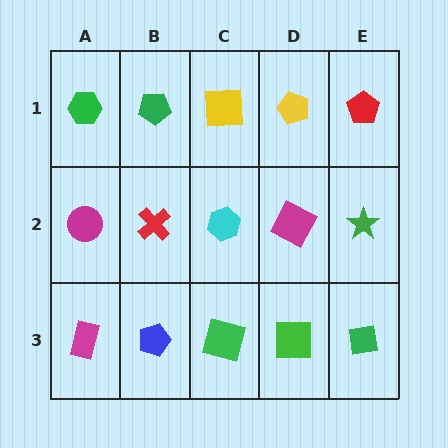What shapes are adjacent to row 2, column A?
A green hexagon (row 1, column A), a magenta rectangle (row 3, column A), a red cross (row 2, column B).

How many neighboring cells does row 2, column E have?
3.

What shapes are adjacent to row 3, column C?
A cyan hexagon (row 2, column C), a blue pentagon (row 3, column B), a green square (row 3, column D).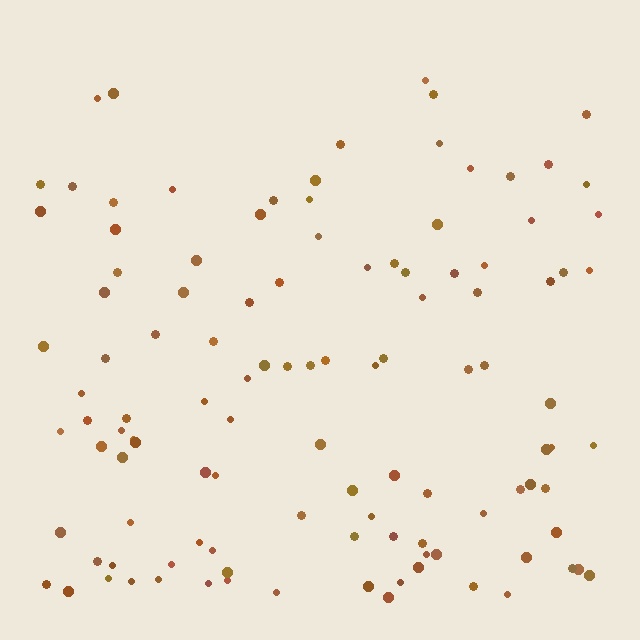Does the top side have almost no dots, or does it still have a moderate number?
Still a moderate number, just noticeably fewer than the bottom.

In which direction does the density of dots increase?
From top to bottom, with the bottom side densest.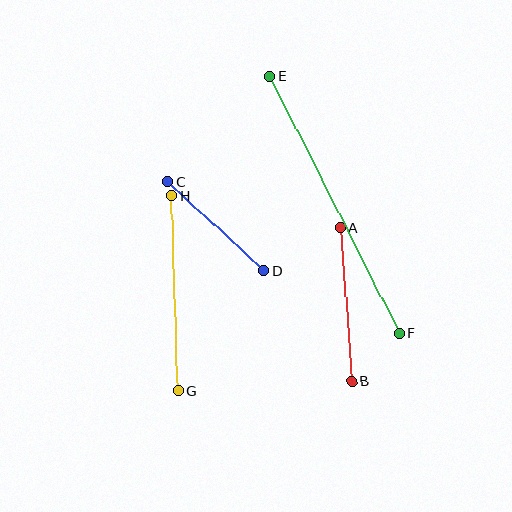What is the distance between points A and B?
The distance is approximately 154 pixels.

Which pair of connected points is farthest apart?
Points E and F are farthest apart.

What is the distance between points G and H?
The distance is approximately 195 pixels.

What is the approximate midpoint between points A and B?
The midpoint is at approximately (346, 304) pixels.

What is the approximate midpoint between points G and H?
The midpoint is at approximately (175, 293) pixels.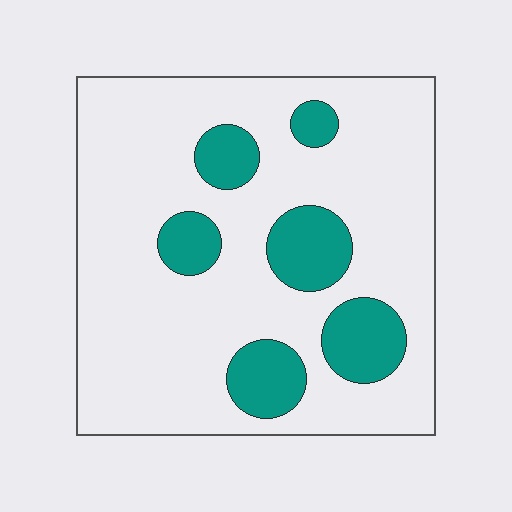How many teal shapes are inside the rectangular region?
6.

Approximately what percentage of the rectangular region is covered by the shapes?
Approximately 20%.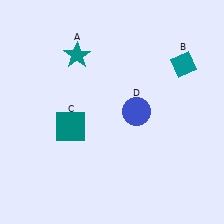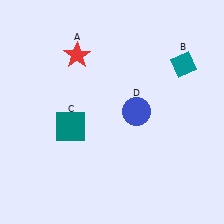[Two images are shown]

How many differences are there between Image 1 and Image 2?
There is 1 difference between the two images.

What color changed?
The star (A) changed from teal in Image 1 to red in Image 2.